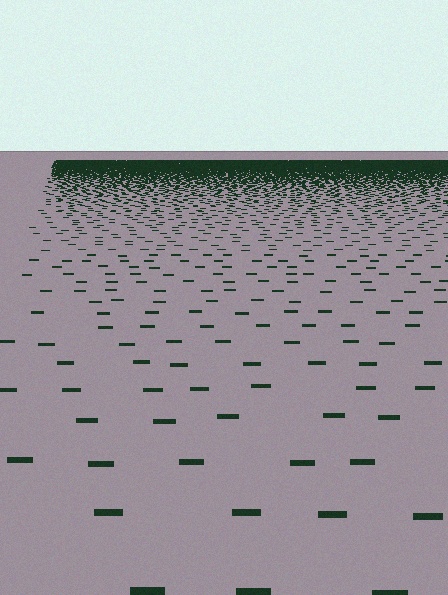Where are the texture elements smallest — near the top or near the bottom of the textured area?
Near the top.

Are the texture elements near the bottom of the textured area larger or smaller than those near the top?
Larger. Near the bottom, elements are closer to the viewer and appear at a bigger on-screen size.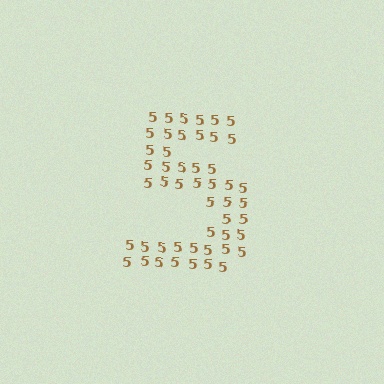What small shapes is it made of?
It is made of small digit 5's.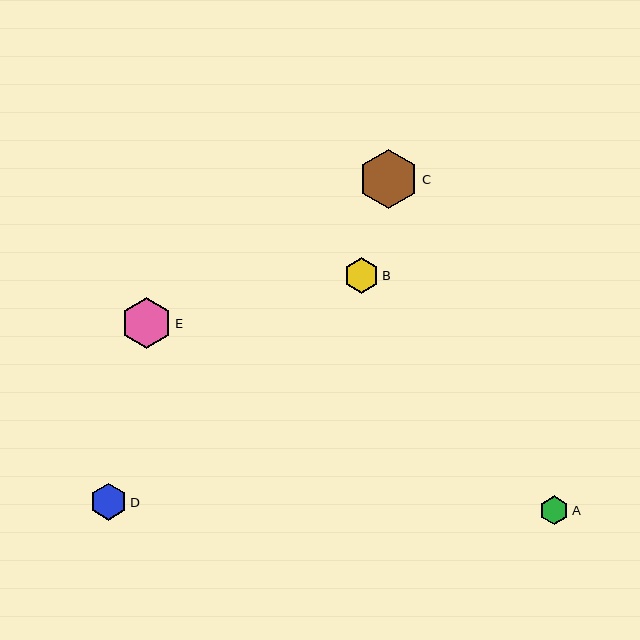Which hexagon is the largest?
Hexagon C is the largest with a size of approximately 60 pixels.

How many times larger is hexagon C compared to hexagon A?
Hexagon C is approximately 2.1 times the size of hexagon A.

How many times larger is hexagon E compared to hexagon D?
Hexagon E is approximately 1.4 times the size of hexagon D.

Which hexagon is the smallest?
Hexagon A is the smallest with a size of approximately 29 pixels.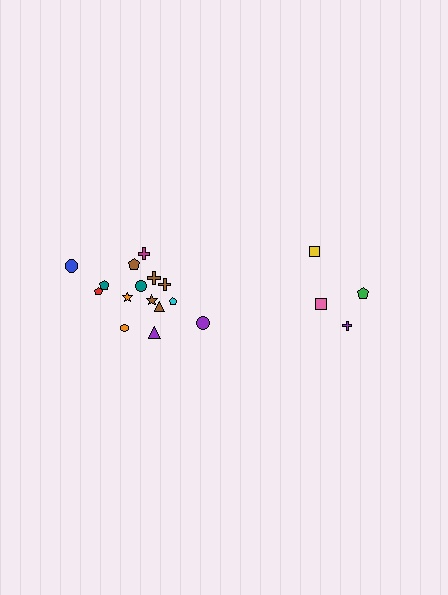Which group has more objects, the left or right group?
The left group.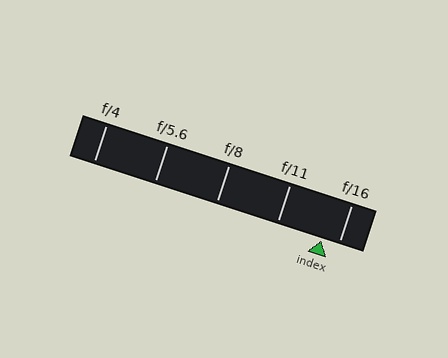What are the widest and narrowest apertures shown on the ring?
The widest aperture shown is f/4 and the narrowest is f/16.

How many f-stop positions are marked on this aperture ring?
There are 5 f-stop positions marked.